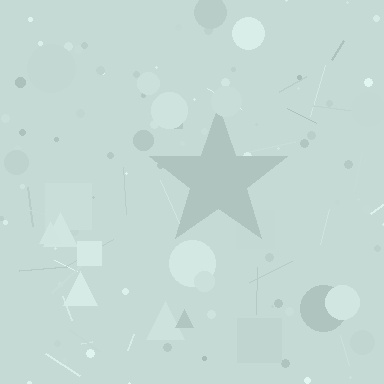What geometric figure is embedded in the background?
A star is embedded in the background.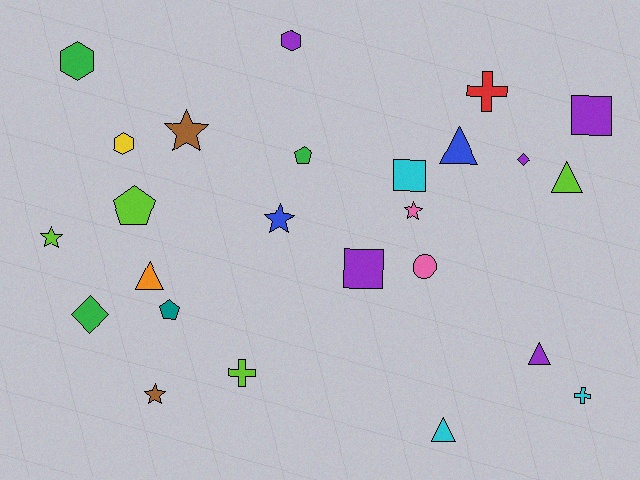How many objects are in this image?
There are 25 objects.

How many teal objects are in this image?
There is 1 teal object.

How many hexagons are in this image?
There are 3 hexagons.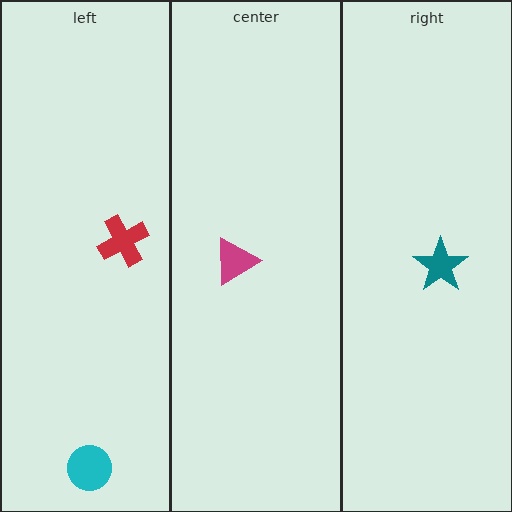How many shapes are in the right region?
1.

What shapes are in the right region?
The teal star.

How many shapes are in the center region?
1.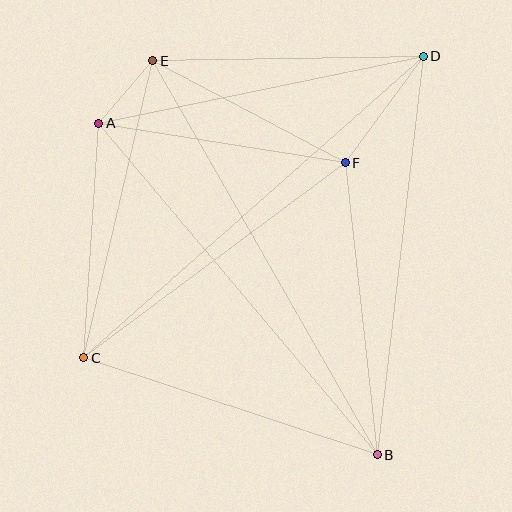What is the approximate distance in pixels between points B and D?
The distance between B and D is approximately 401 pixels.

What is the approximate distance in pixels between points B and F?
The distance between B and F is approximately 294 pixels.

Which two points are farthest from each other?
Points C and D are farthest from each other.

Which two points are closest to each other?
Points A and E are closest to each other.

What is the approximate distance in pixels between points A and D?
The distance between A and D is approximately 332 pixels.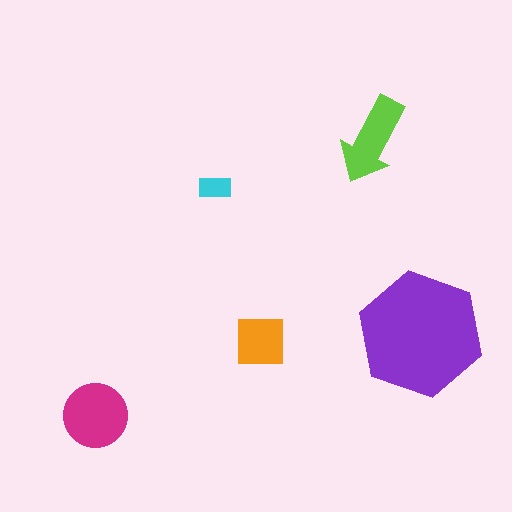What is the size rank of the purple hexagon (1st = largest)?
1st.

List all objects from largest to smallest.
The purple hexagon, the magenta circle, the lime arrow, the orange square, the cyan rectangle.